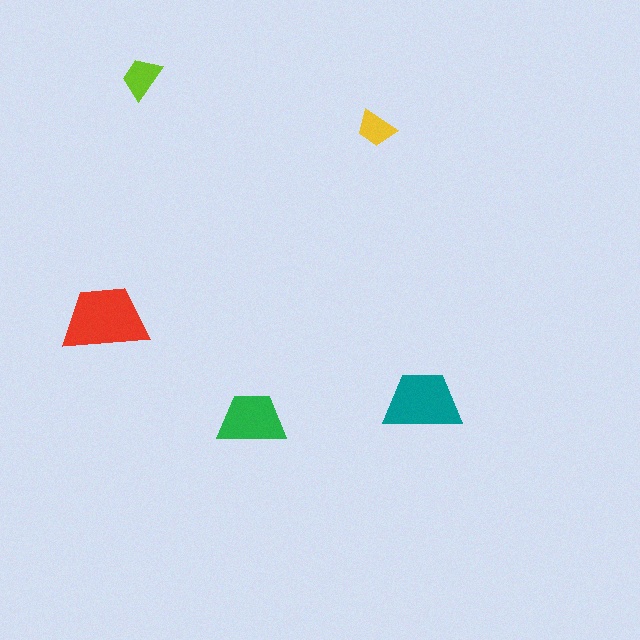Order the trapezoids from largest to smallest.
the red one, the teal one, the green one, the lime one, the yellow one.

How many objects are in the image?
There are 5 objects in the image.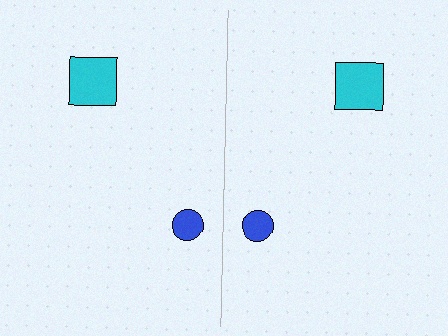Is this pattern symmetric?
Yes, this pattern has bilateral (reflection) symmetry.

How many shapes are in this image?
There are 4 shapes in this image.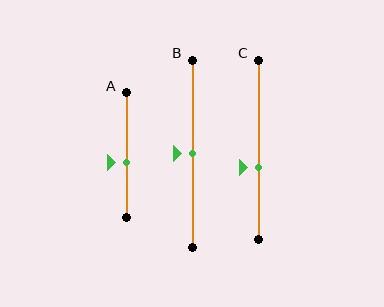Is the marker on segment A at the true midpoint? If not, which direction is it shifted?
No, the marker on segment A is shifted downward by about 6% of the segment length.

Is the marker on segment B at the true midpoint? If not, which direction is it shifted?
Yes, the marker on segment B is at the true midpoint.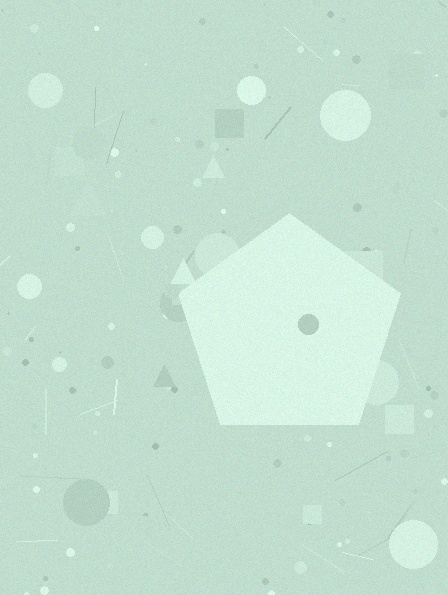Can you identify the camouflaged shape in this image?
The camouflaged shape is a pentagon.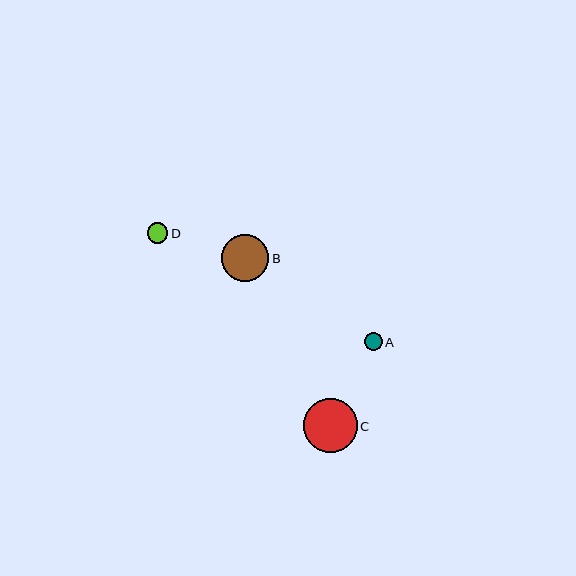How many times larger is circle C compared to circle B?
Circle C is approximately 1.2 times the size of circle B.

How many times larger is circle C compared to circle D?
Circle C is approximately 2.6 times the size of circle D.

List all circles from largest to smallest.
From largest to smallest: C, B, D, A.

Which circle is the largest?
Circle C is the largest with a size of approximately 54 pixels.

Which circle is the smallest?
Circle A is the smallest with a size of approximately 18 pixels.